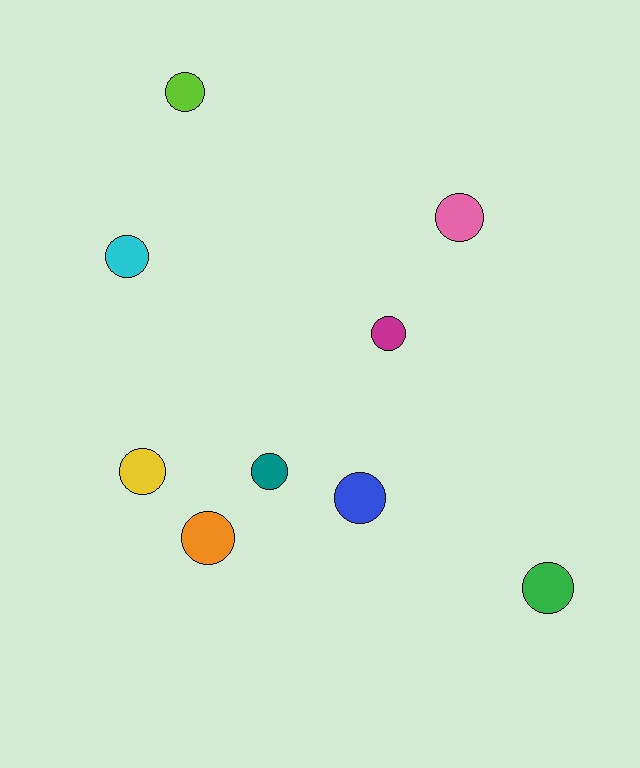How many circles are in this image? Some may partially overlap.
There are 9 circles.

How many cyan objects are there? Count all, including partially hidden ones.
There is 1 cyan object.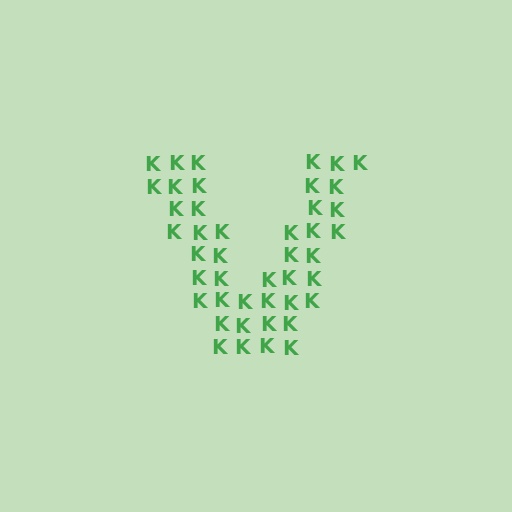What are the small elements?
The small elements are letter K's.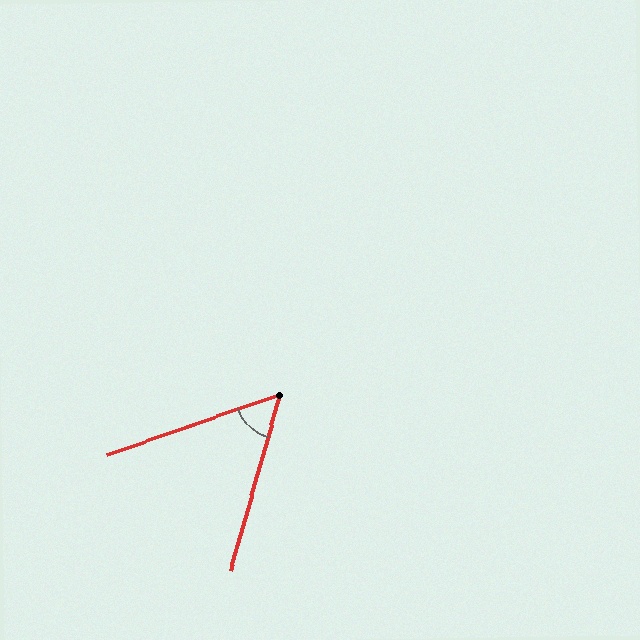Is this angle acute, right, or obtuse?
It is acute.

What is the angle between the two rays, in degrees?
Approximately 55 degrees.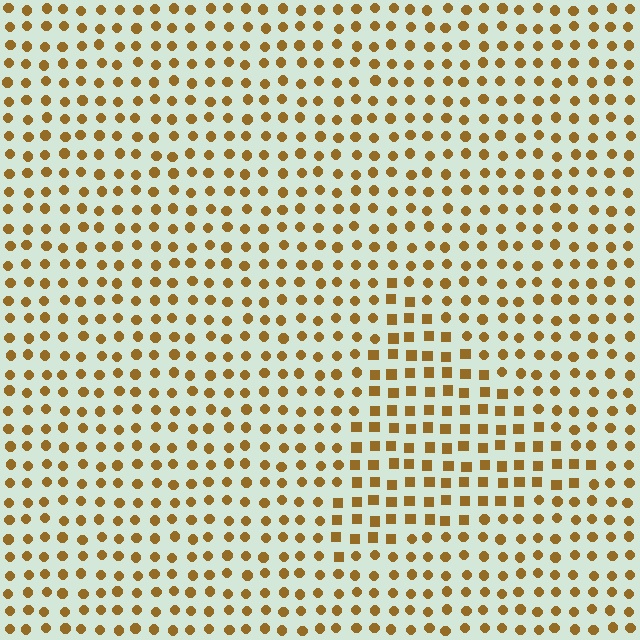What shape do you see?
I see a triangle.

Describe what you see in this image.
The image is filled with small brown elements arranged in a uniform grid. A triangle-shaped region contains squares, while the surrounding area contains circles. The boundary is defined purely by the change in element shape.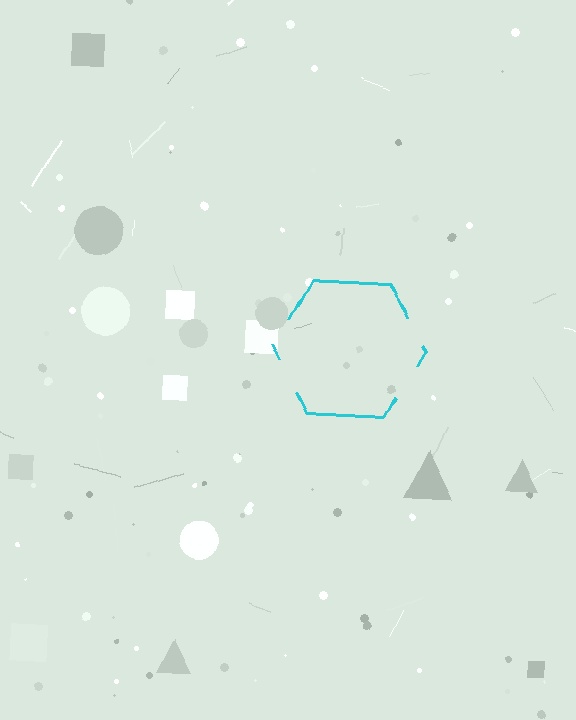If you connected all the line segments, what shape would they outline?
They would outline a hexagon.